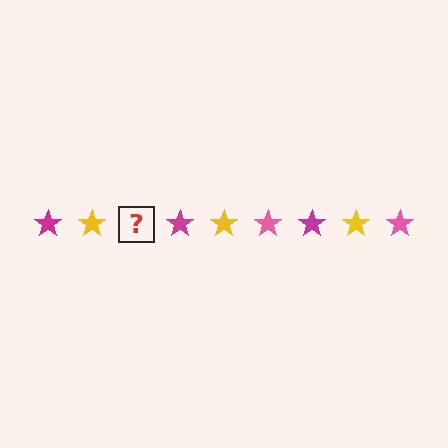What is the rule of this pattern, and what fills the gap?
The rule is that the pattern cycles through magenta, yellow, pink stars. The gap should be filled with a pink star.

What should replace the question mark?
The question mark should be replaced with a pink star.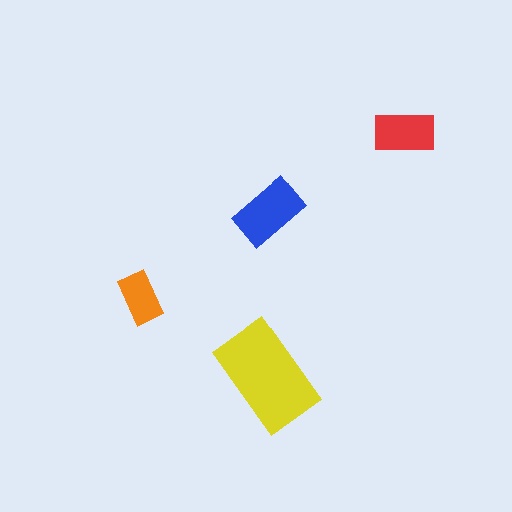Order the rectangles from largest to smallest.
the yellow one, the blue one, the red one, the orange one.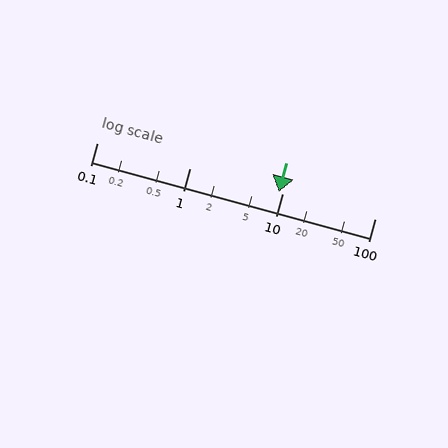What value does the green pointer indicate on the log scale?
The pointer indicates approximately 9.3.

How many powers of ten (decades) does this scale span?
The scale spans 3 decades, from 0.1 to 100.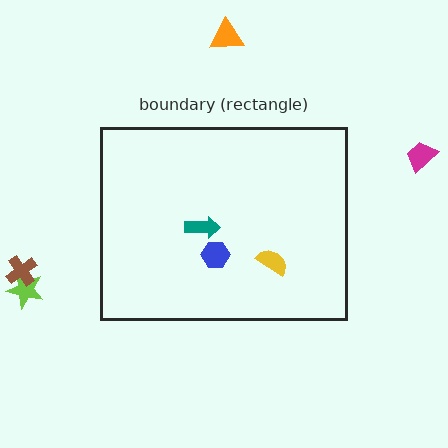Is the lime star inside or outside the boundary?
Outside.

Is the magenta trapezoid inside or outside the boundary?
Outside.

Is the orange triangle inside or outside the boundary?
Outside.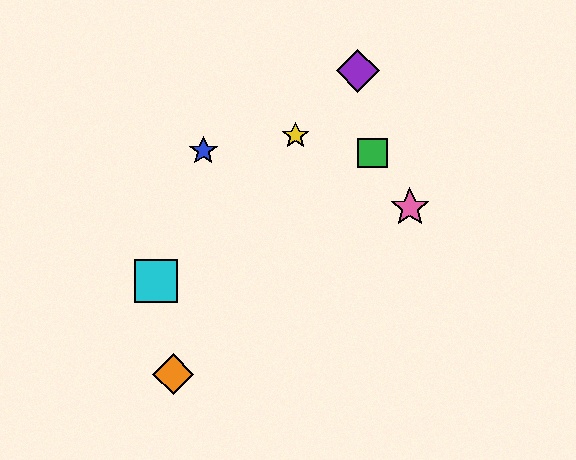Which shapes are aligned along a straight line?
The red diamond, the yellow star, the purple diamond, the cyan square are aligned along a straight line.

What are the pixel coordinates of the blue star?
The blue star is at (203, 151).